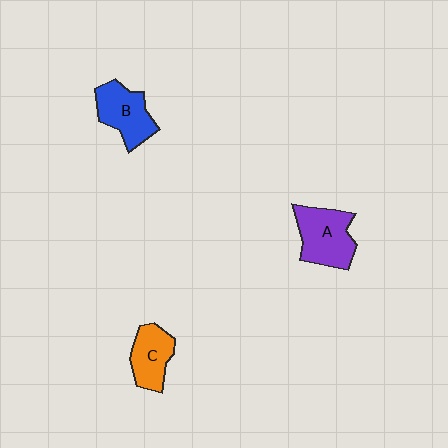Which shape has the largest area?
Shape A (purple).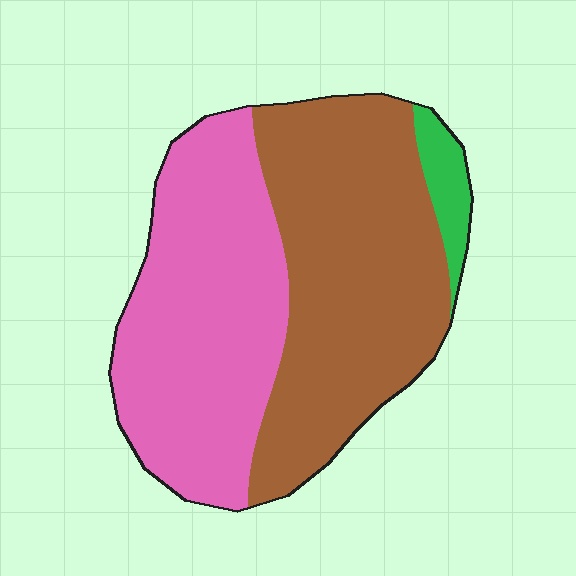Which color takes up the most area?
Brown, at roughly 50%.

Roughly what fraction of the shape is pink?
Pink takes up between a quarter and a half of the shape.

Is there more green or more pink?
Pink.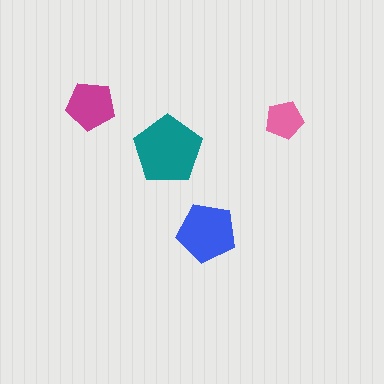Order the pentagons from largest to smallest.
the teal one, the blue one, the magenta one, the pink one.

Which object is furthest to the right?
The pink pentagon is rightmost.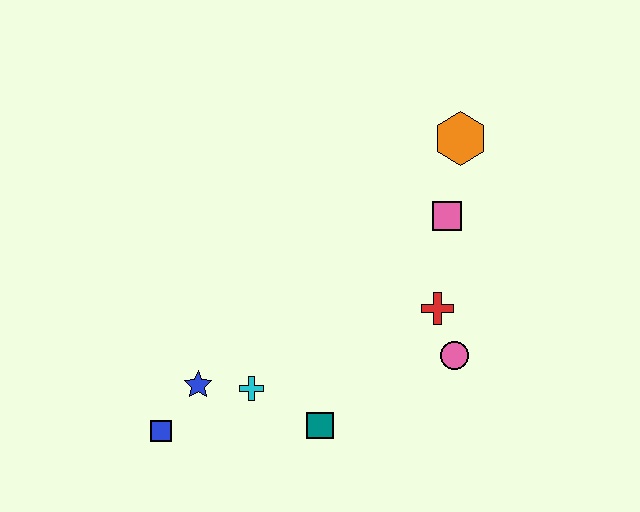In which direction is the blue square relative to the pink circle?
The blue square is to the left of the pink circle.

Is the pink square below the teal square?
No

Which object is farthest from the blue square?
The orange hexagon is farthest from the blue square.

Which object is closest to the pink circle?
The red cross is closest to the pink circle.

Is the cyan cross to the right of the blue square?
Yes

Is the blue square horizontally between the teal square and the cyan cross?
No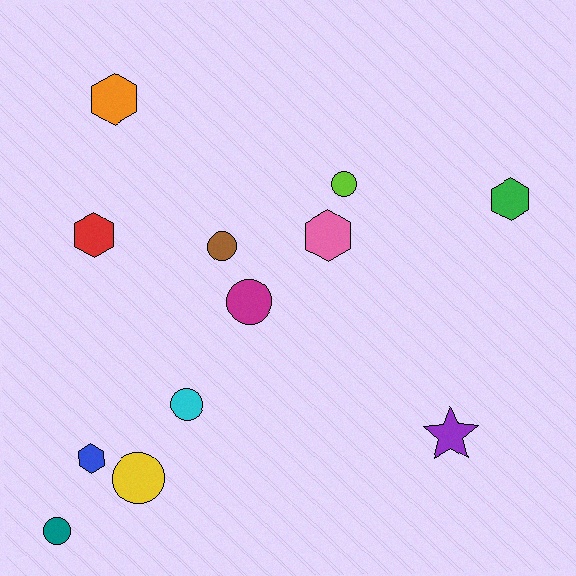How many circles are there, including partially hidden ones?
There are 6 circles.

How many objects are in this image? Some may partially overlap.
There are 12 objects.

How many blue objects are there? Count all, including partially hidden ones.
There is 1 blue object.